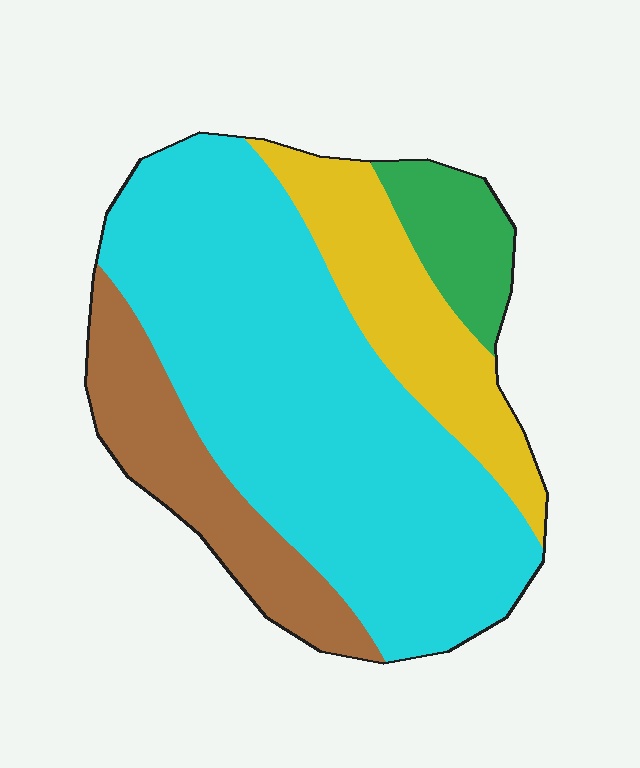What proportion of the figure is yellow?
Yellow takes up less than a quarter of the figure.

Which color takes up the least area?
Green, at roughly 10%.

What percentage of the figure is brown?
Brown covers 16% of the figure.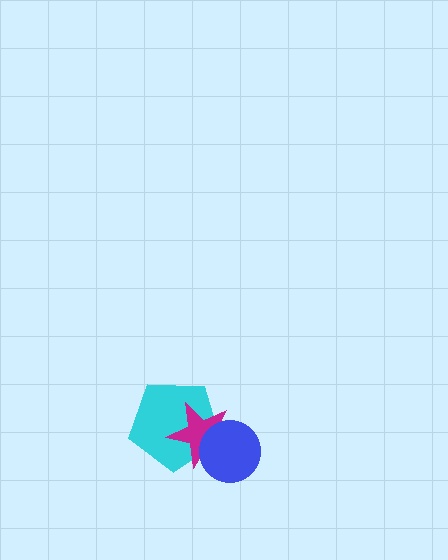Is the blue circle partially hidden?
No, no other shape covers it.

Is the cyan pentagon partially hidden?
Yes, it is partially covered by another shape.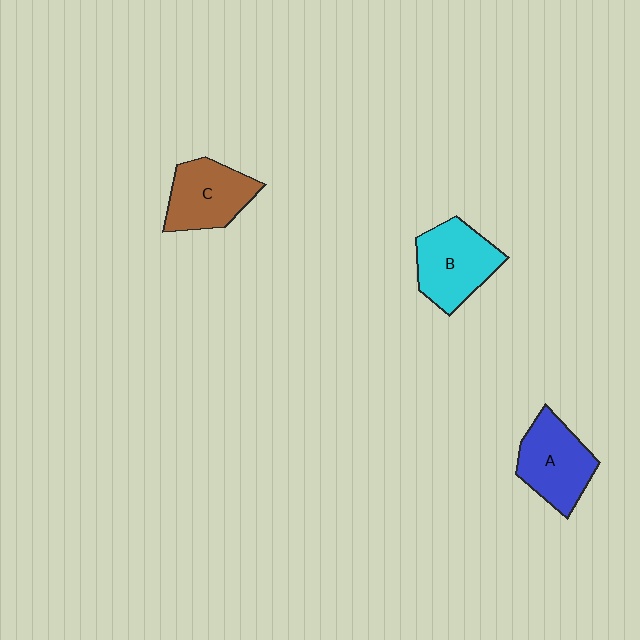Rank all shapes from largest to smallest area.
From largest to smallest: B (cyan), A (blue), C (brown).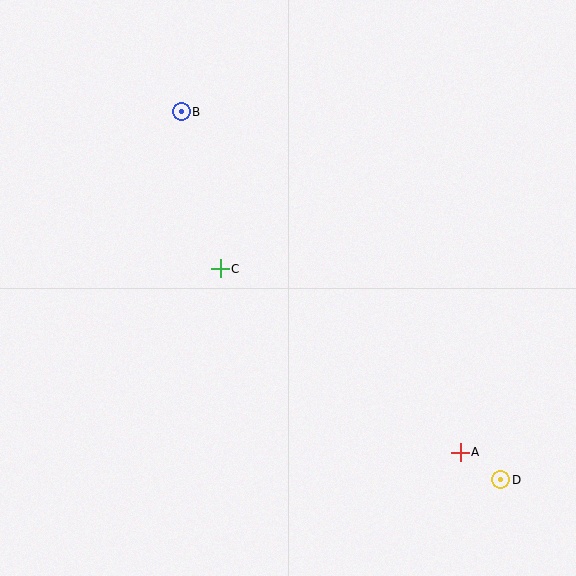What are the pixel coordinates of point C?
Point C is at (220, 269).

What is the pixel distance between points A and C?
The distance between A and C is 302 pixels.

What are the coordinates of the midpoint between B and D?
The midpoint between B and D is at (341, 296).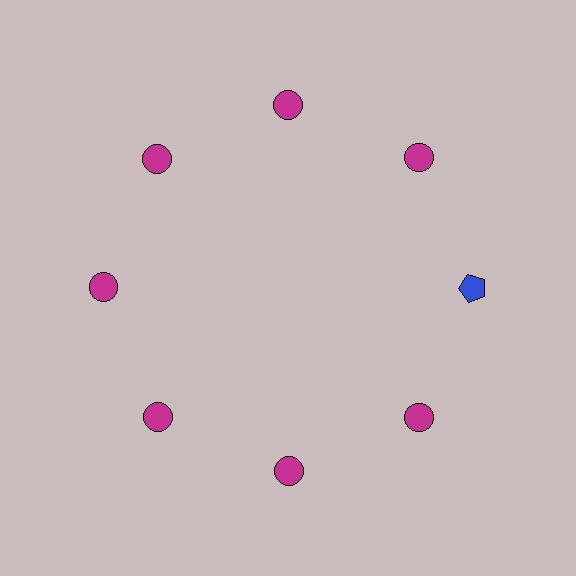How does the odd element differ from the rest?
It differs in both color (blue instead of magenta) and shape (pentagon instead of circle).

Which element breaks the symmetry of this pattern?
The blue pentagon at roughly the 3 o'clock position breaks the symmetry. All other shapes are magenta circles.